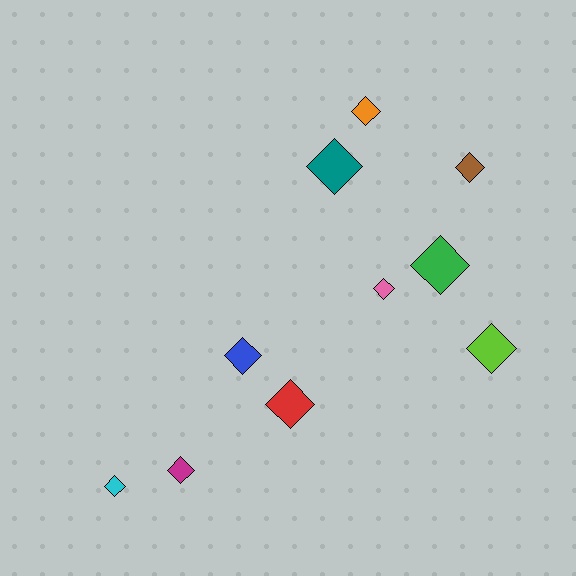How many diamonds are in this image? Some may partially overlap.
There are 10 diamonds.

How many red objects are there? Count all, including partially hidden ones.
There is 1 red object.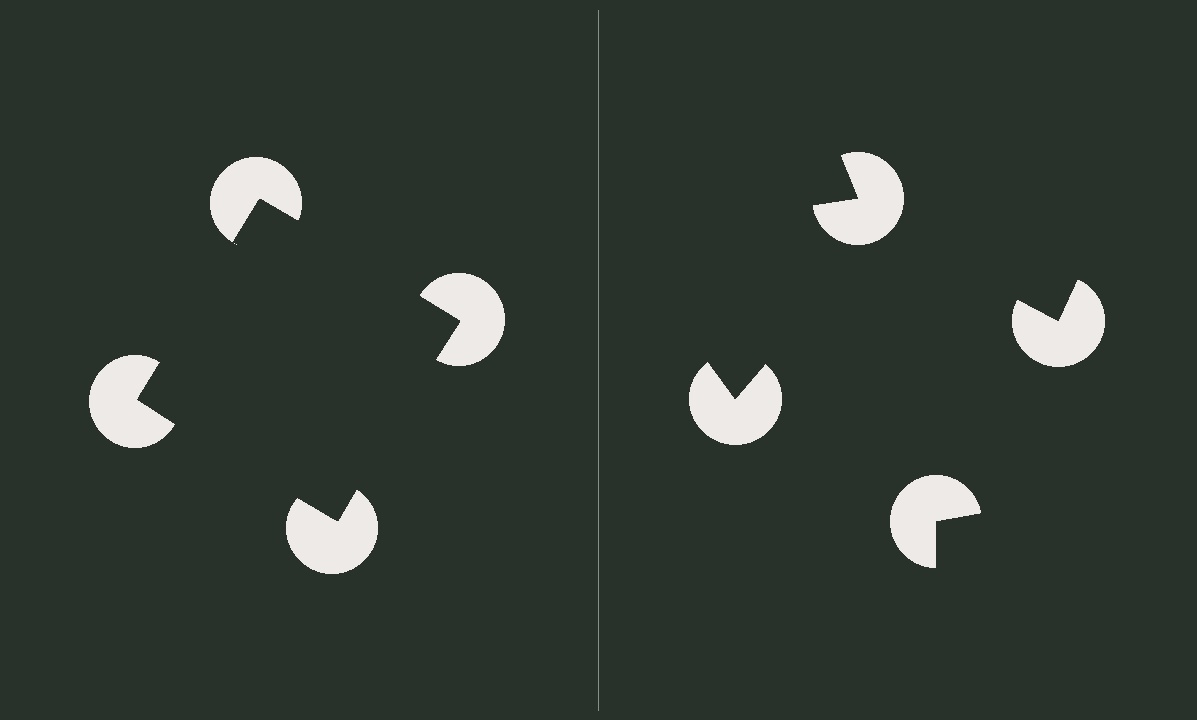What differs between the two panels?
The pac-man discs are positioned identically on both sides; only the wedge orientations differ. On the left they align to a square; on the right they are misaligned.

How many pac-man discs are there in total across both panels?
8 — 4 on each side.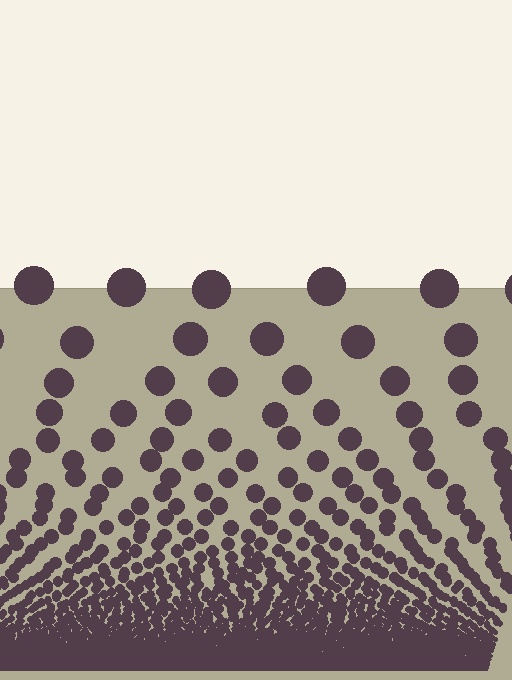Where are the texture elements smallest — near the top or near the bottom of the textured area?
Near the bottom.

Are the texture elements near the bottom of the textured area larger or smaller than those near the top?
Smaller. The gradient is inverted — elements near the bottom are smaller and denser.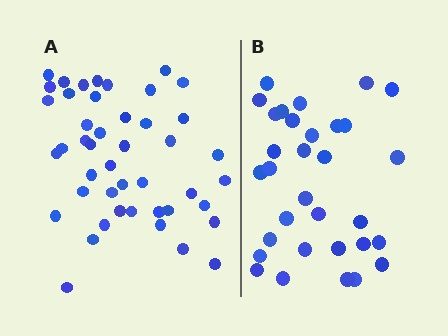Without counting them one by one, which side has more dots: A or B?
Region A (the left region) has more dots.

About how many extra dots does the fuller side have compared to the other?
Region A has approximately 15 more dots than region B.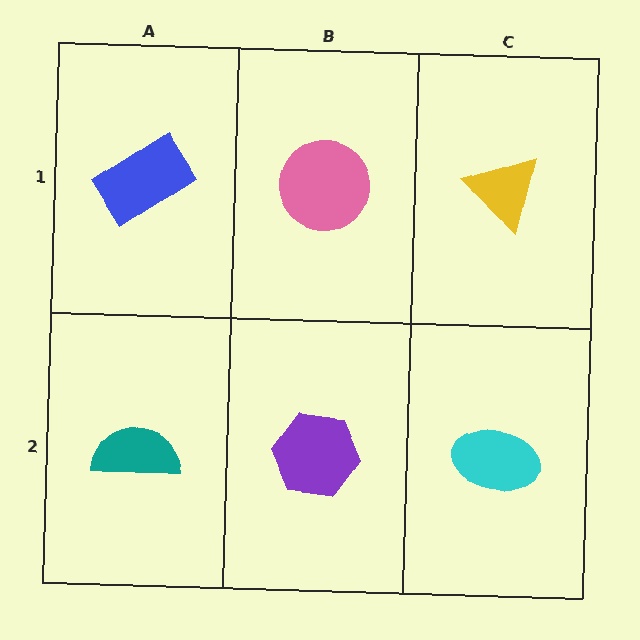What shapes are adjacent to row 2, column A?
A blue rectangle (row 1, column A), a purple hexagon (row 2, column B).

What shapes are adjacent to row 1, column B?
A purple hexagon (row 2, column B), a blue rectangle (row 1, column A), a yellow triangle (row 1, column C).